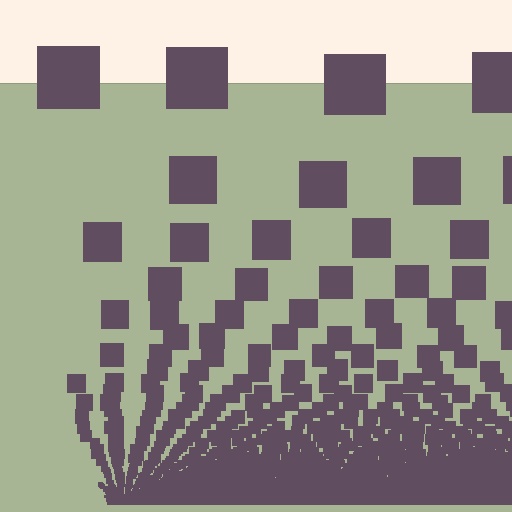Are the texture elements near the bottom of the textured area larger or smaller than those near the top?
Smaller. The gradient is inverted — elements near the bottom are smaller and denser.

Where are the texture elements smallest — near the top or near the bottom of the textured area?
Near the bottom.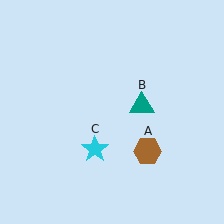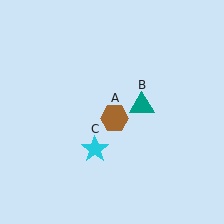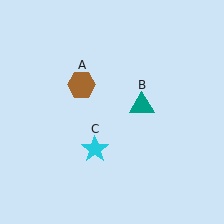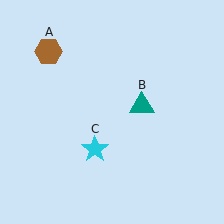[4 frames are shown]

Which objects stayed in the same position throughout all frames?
Teal triangle (object B) and cyan star (object C) remained stationary.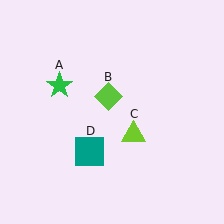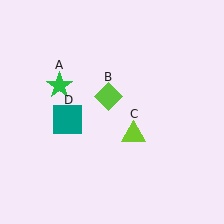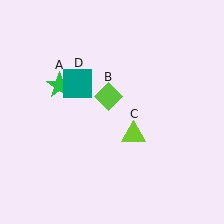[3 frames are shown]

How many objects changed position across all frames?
1 object changed position: teal square (object D).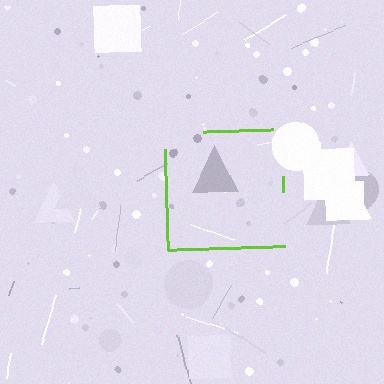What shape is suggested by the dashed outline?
The dashed outline suggests a square.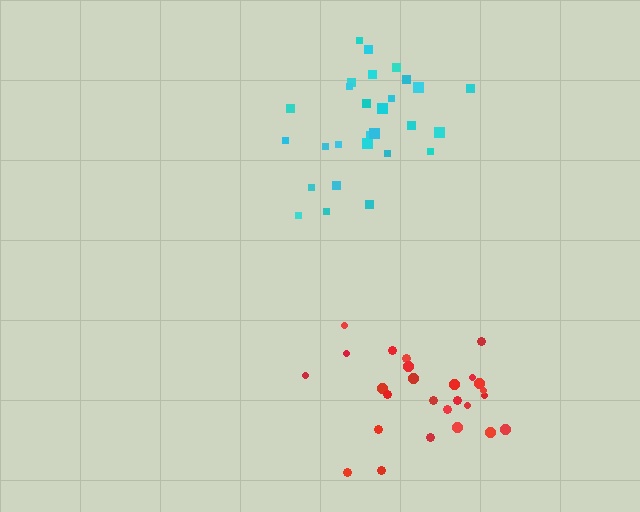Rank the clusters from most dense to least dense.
cyan, red.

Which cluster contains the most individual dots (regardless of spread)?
Cyan (28).